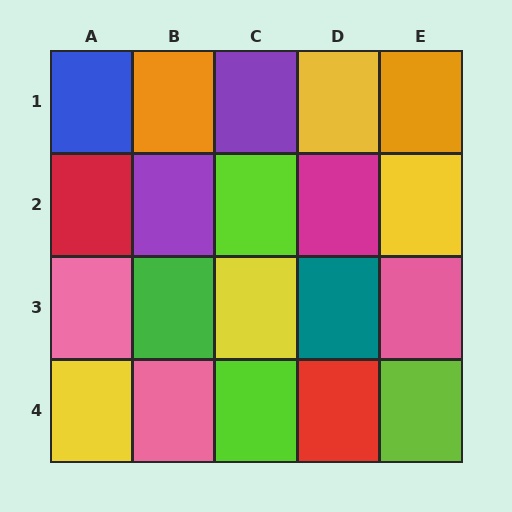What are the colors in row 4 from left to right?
Yellow, pink, lime, red, lime.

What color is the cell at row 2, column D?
Magenta.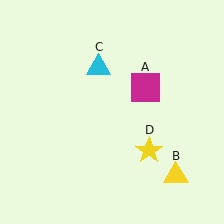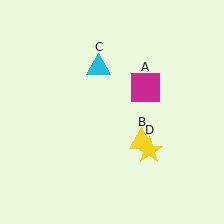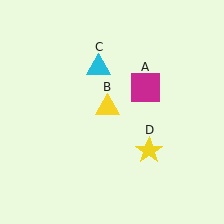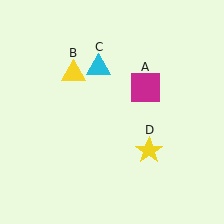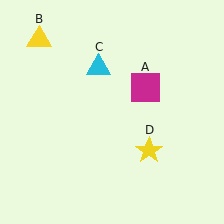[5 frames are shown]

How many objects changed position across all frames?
1 object changed position: yellow triangle (object B).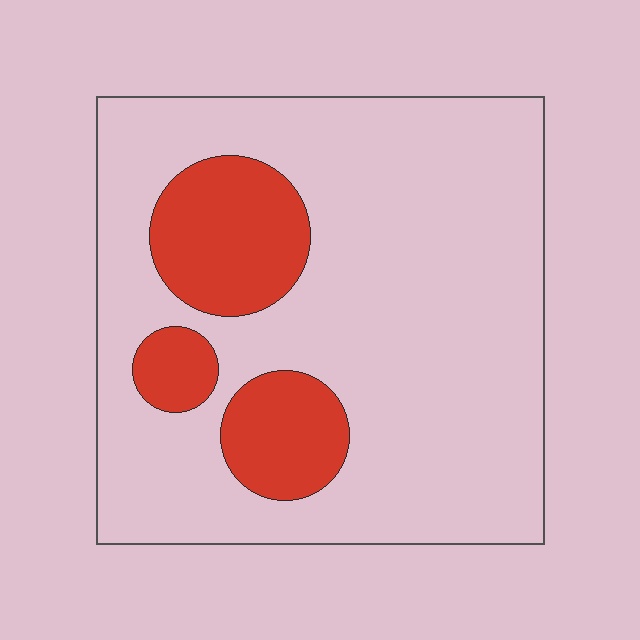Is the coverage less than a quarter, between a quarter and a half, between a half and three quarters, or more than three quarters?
Less than a quarter.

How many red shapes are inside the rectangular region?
3.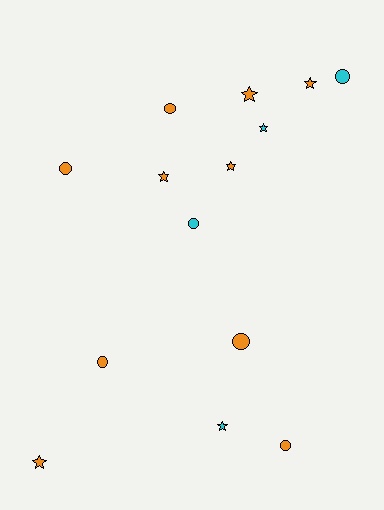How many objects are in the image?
There are 14 objects.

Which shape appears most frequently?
Circle, with 7 objects.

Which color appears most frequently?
Orange, with 10 objects.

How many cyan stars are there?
There are 2 cyan stars.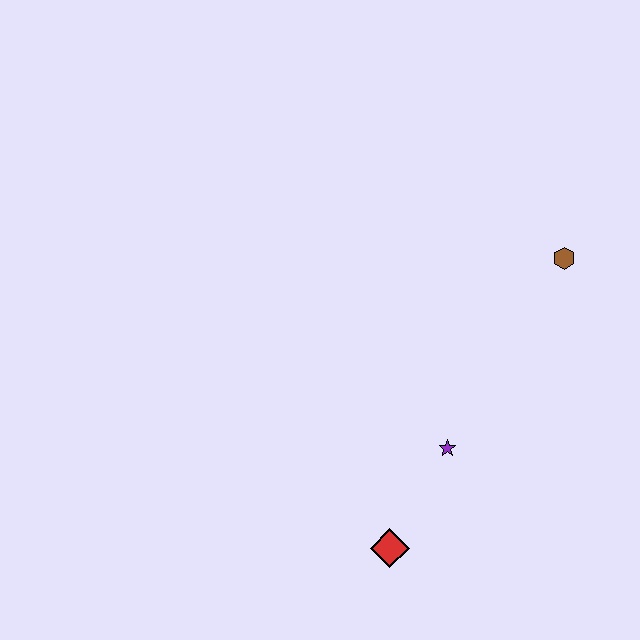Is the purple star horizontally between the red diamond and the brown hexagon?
Yes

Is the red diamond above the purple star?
No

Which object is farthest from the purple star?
The brown hexagon is farthest from the purple star.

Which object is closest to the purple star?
The red diamond is closest to the purple star.